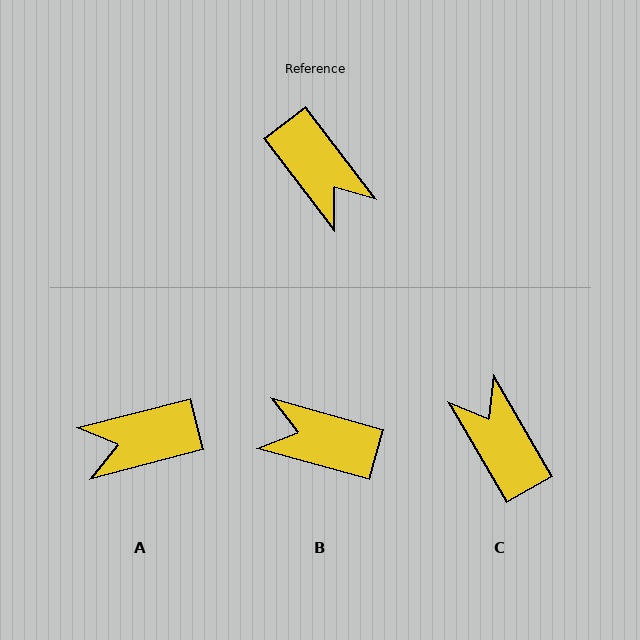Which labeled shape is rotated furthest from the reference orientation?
C, about 173 degrees away.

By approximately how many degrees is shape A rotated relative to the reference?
Approximately 113 degrees clockwise.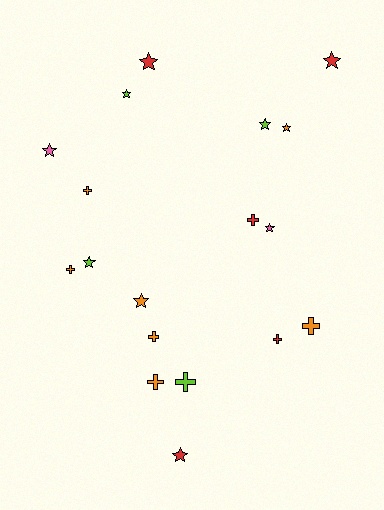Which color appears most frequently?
Orange, with 7 objects.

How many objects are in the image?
There are 18 objects.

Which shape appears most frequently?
Star, with 10 objects.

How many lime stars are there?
There are 3 lime stars.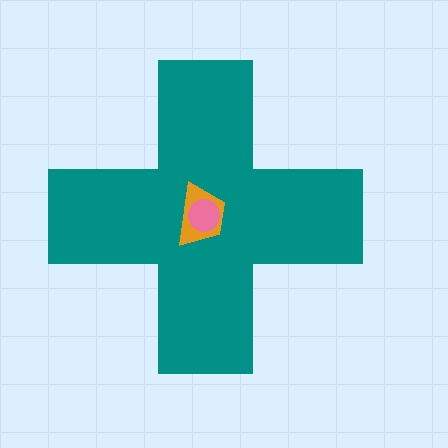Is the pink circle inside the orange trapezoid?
Yes.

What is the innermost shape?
The pink circle.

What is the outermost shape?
The teal cross.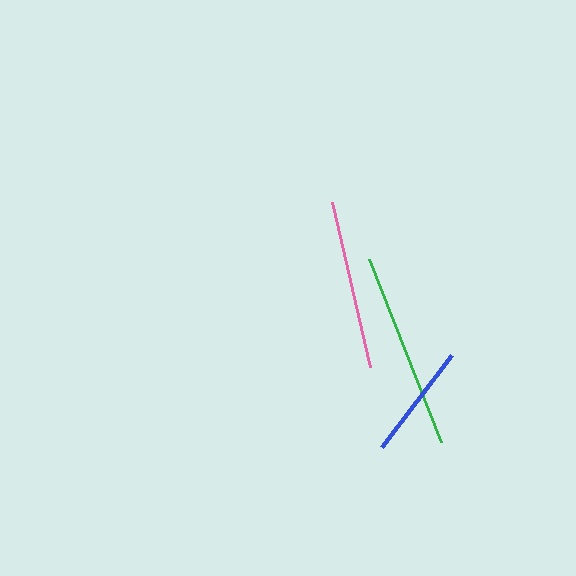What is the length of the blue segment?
The blue segment is approximately 115 pixels long.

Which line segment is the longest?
The green line is the longest at approximately 197 pixels.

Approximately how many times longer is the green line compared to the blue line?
The green line is approximately 1.7 times the length of the blue line.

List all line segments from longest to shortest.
From longest to shortest: green, pink, blue.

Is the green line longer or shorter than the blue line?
The green line is longer than the blue line.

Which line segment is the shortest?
The blue line is the shortest at approximately 115 pixels.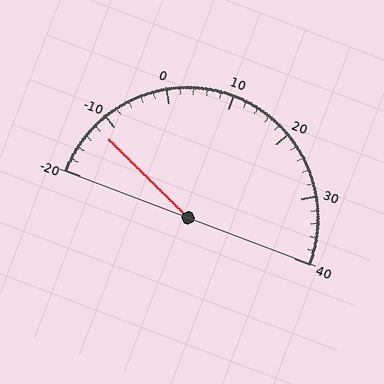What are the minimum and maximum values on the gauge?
The gauge ranges from -20 to 40.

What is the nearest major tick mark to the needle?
The nearest major tick mark is -10.